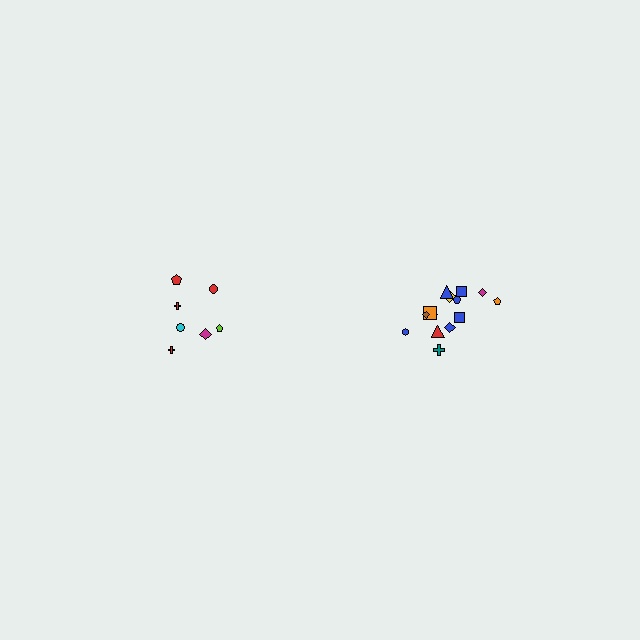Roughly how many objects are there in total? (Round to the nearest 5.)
Roughly 20 objects in total.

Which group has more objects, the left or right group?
The right group.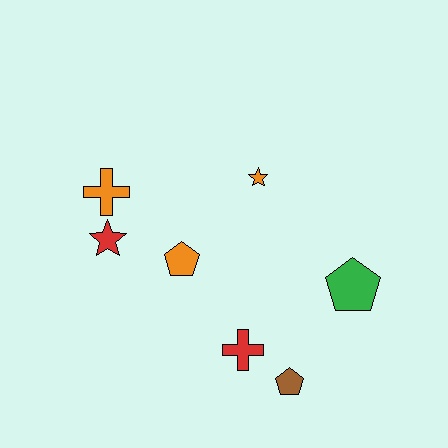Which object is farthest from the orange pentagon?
The green pentagon is farthest from the orange pentagon.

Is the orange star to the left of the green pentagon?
Yes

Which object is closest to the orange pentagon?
The red star is closest to the orange pentagon.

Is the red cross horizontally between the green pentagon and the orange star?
No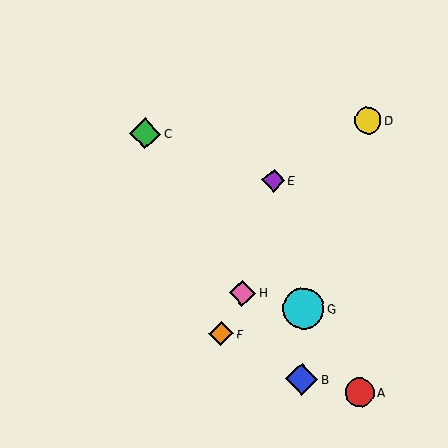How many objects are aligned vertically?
2 objects (B, G) are aligned vertically.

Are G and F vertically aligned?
No, G is at x≈304 and F is at x≈221.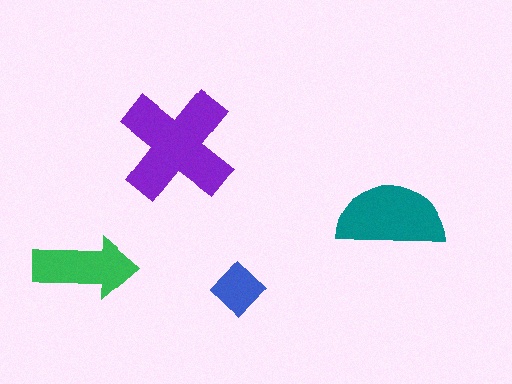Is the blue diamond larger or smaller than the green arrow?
Smaller.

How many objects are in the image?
There are 4 objects in the image.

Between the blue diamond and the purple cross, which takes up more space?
The purple cross.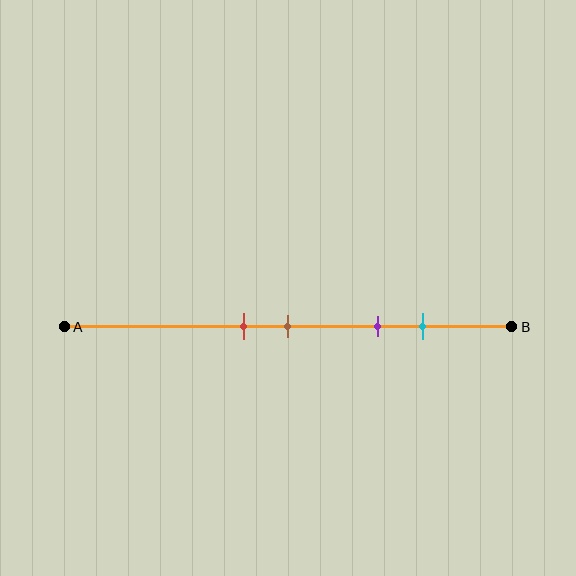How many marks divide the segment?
There are 4 marks dividing the segment.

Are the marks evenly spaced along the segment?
No, the marks are not evenly spaced.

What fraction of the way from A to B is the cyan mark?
The cyan mark is approximately 80% (0.8) of the way from A to B.